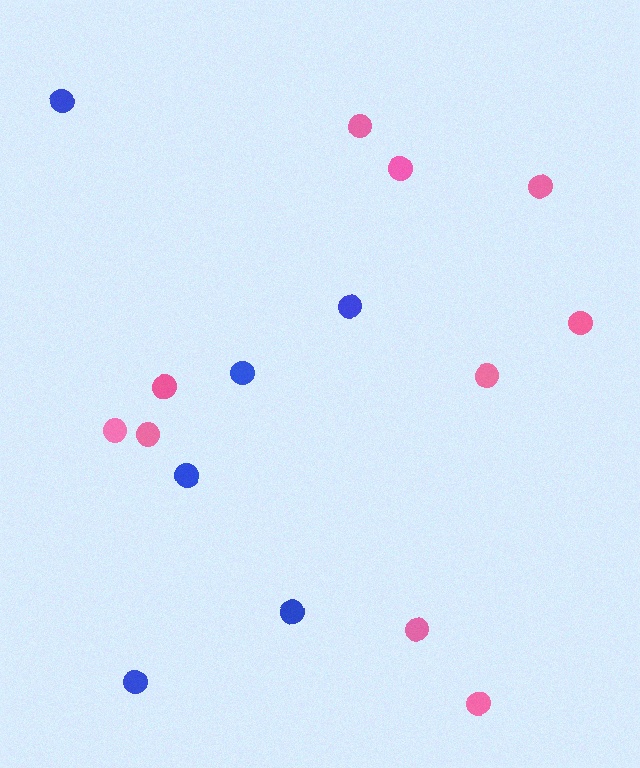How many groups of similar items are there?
There are 2 groups: one group of blue circles (6) and one group of pink circles (10).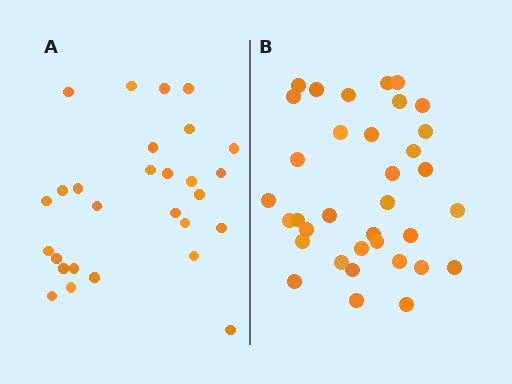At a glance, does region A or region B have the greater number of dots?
Region B (the right region) has more dots.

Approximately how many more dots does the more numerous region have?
Region B has roughly 8 or so more dots than region A.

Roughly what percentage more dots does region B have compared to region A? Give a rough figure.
About 25% more.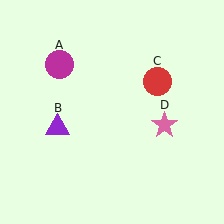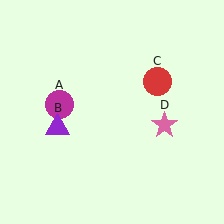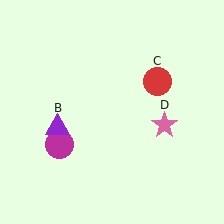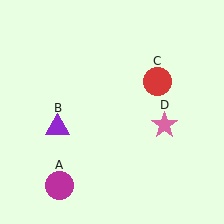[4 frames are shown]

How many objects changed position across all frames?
1 object changed position: magenta circle (object A).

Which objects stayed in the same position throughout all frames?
Purple triangle (object B) and red circle (object C) and pink star (object D) remained stationary.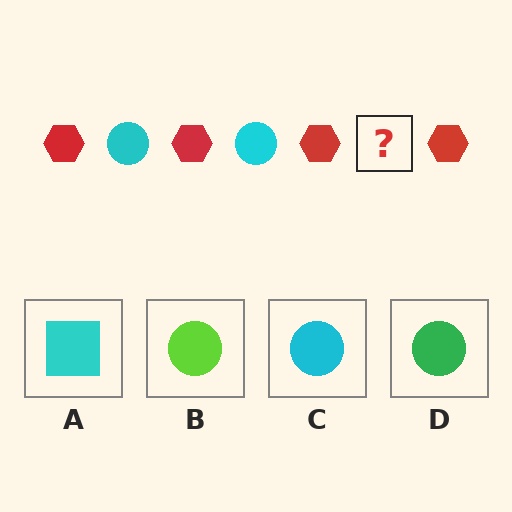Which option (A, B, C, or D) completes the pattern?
C.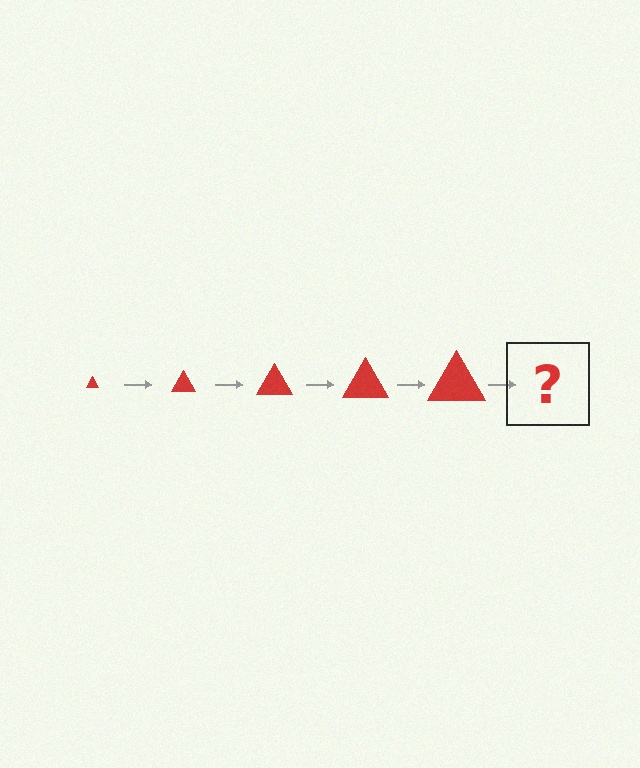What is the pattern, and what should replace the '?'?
The pattern is that the triangle gets progressively larger each step. The '?' should be a red triangle, larger than the previous one.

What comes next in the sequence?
The next element should be a red triangle, larger than the previous one.